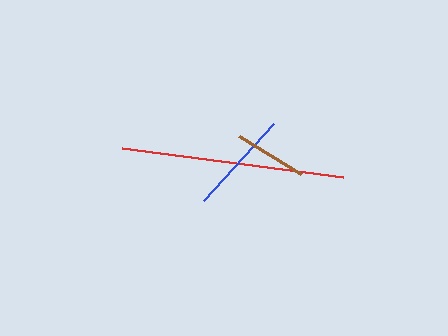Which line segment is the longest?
The red line is the longest at approximately 222 pixels.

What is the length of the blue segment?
The blue segment is approximately 104 pixels long.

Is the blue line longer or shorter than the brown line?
The blue line is longer than the brown line.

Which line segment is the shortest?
The brown line is the shortest at approximately 72 pixels.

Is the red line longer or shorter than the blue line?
The red line is longer than the blue line.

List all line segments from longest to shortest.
From longest to shortest: red, blue, brown.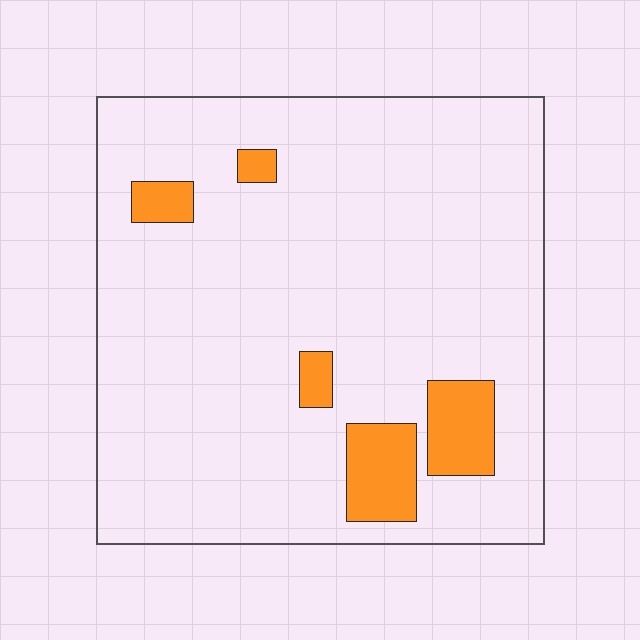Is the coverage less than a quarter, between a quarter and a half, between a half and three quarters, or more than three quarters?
Less than a quarter.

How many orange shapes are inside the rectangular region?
5.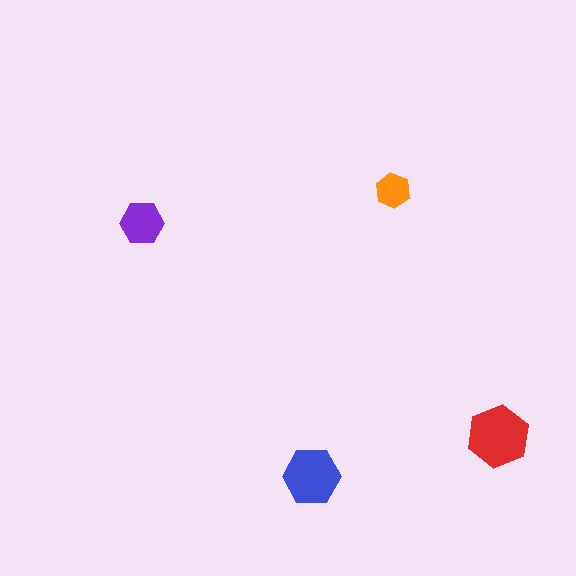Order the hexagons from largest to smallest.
the red one, the blue one, the purple one, the orange one.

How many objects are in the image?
There are 4 objects in the image.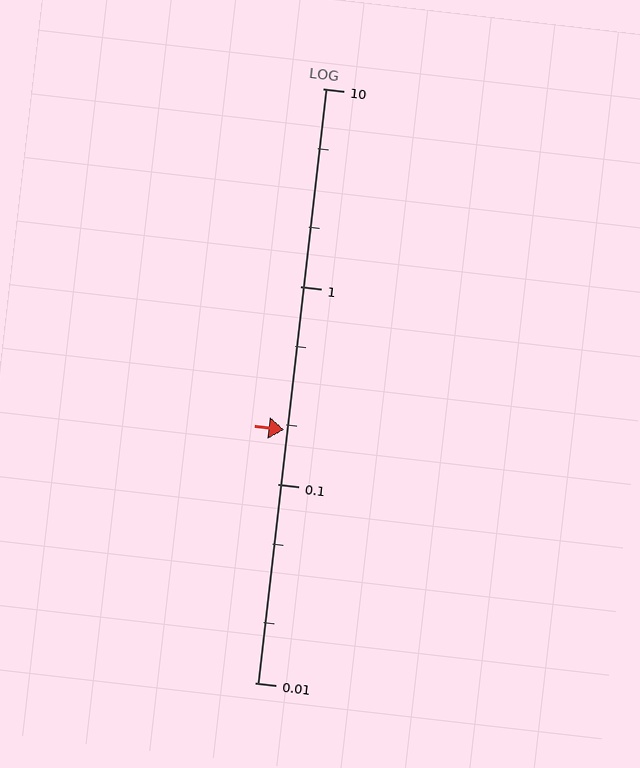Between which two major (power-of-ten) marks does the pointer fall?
The pointer is between 0.1 and 1.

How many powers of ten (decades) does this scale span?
The scale spans 3 decades, from 0.01 to 10.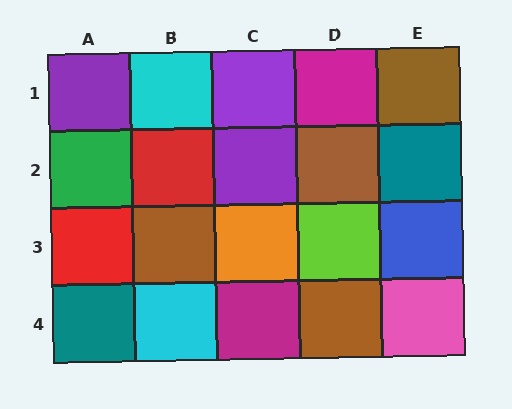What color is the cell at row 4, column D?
Brown.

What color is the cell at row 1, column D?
Magenta.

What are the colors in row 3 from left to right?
Red, brown, orange, lime, blue.